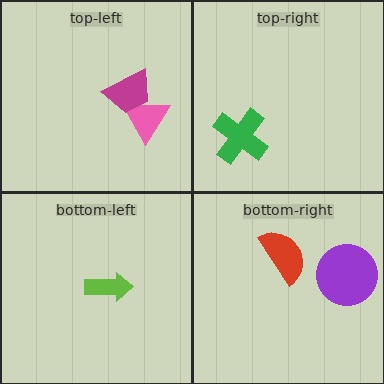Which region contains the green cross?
The top-right region.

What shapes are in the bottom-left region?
The lime arrow.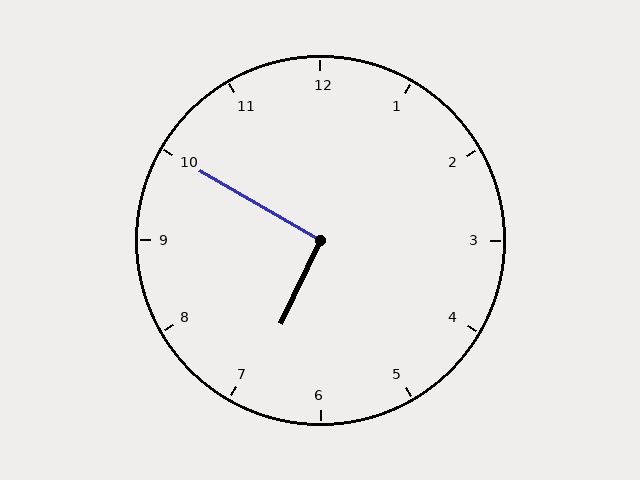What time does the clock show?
6:50.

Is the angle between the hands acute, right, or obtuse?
It is right.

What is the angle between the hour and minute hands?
Approximately 95 degrees.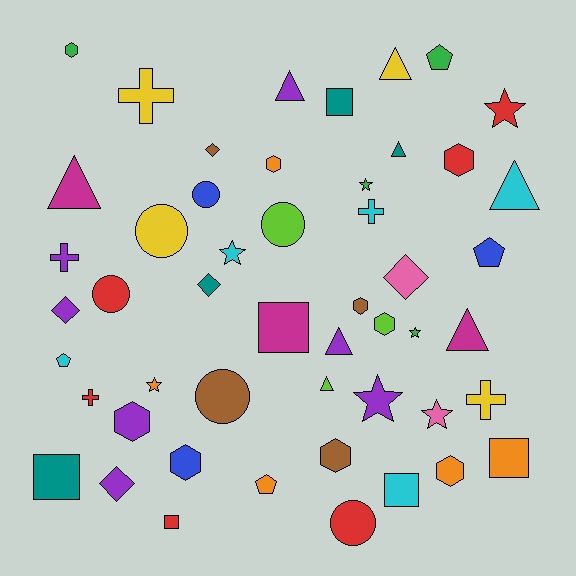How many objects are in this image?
There are 50 objects.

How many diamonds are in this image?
There are 5 diamonds.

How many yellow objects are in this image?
There are 4 yellow objects.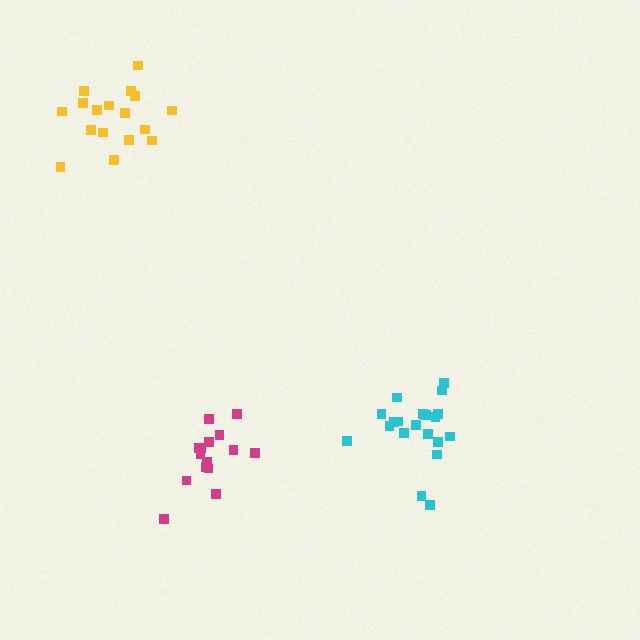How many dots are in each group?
Group 1: 17 dots, Group 2: 15 dots, Group 3: 20 dots (52 total).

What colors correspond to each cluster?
The clusters are colored: yellow, magenta, cyan.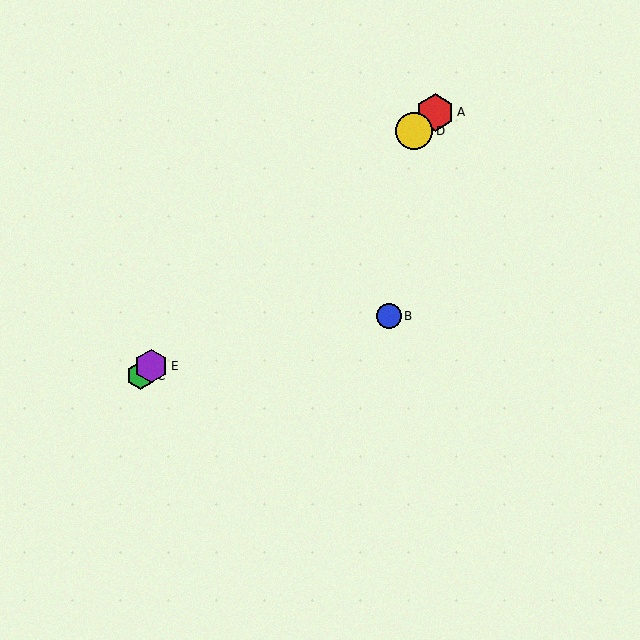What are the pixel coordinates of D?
Object D is at (414, 131).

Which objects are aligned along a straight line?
Objects A, C, D, E are aligned along a straight line.